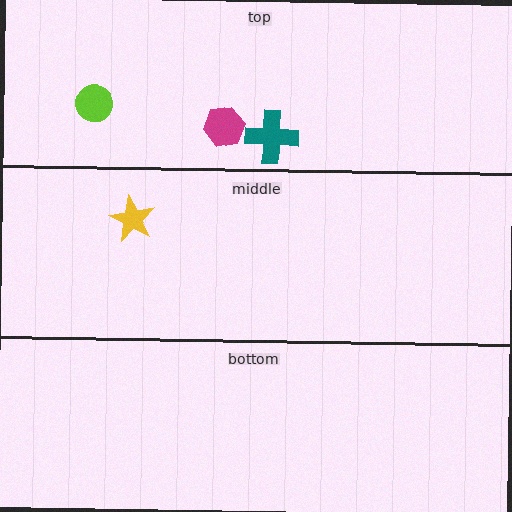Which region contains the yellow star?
The middle region.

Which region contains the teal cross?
The top region.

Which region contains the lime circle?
The top region.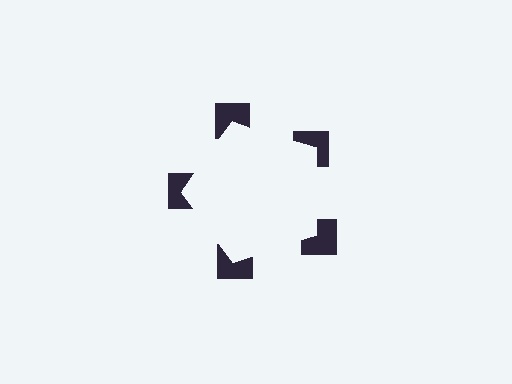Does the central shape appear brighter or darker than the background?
It typically appears slightly brighter than the background, even though no actual brightness change is drawn.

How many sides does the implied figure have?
5 sides.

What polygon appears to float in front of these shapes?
An illusory pentagon — its edges are inferred from the aligned wedge cuts in the notched squares, not physically drawn.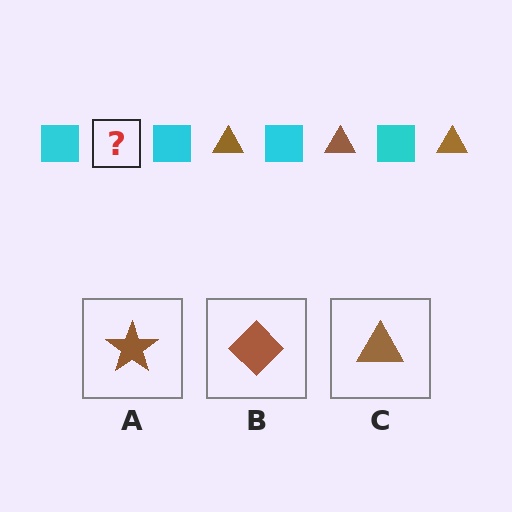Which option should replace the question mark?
Option C.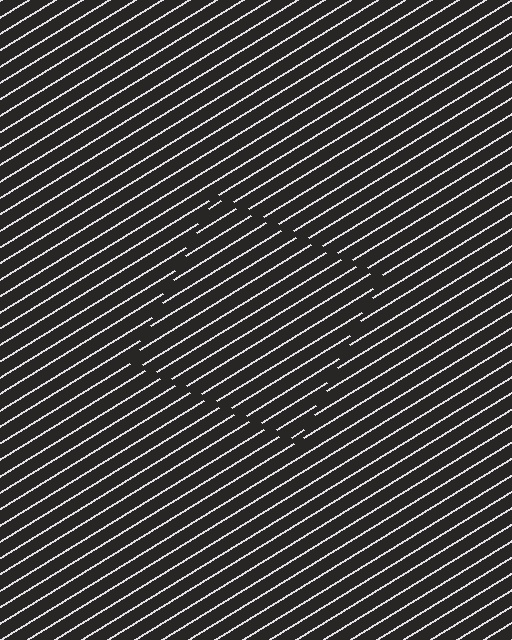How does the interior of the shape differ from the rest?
The interior of the shape contains the same grating, shifted by half a period — the contour is defined by the phase discontinuity where line-ends from the inner and outer gratings abut.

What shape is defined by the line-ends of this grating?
An illusory square. The interior of the shape contains the same grating, shifted by half a period — the contour is defined by the phase discontinuity where line-ends from the inner and outer gratings abut.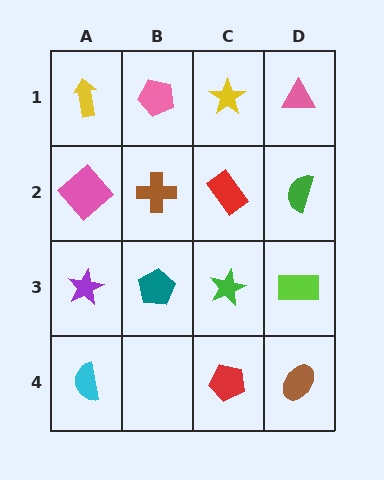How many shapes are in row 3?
4 shapes.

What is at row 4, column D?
A brown ellipse.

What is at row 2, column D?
A green semicircle.